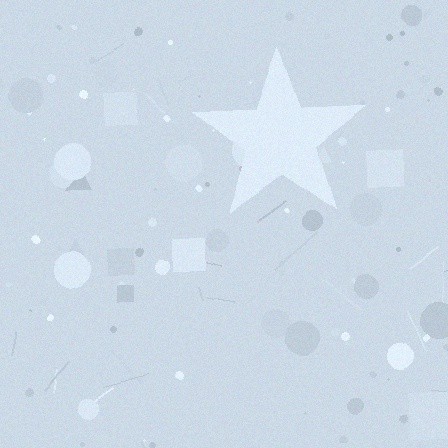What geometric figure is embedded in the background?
A star is embedded in the background.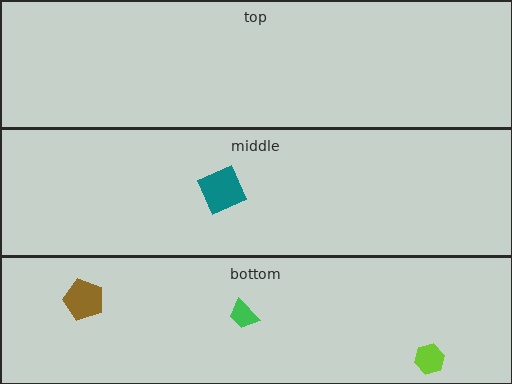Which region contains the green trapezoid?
The bottom region.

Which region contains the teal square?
The middle region.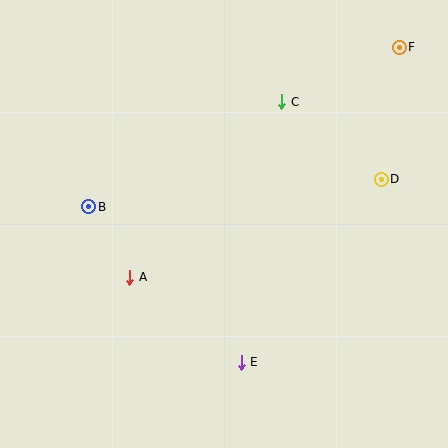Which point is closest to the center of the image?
Point A at (130, 277) is closest to the center.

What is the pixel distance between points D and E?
The distance between D and E is 231 pixels.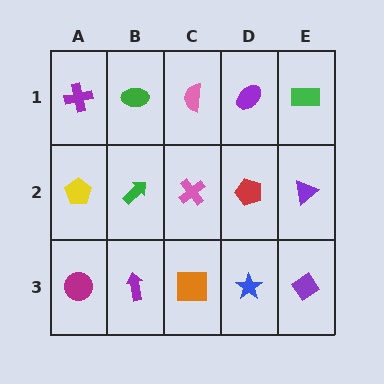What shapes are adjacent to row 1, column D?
A red pentagon (row 2, column D), a pink semicircle (row 1, column C), a green rectangle (row 1, column E).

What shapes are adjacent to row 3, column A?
A yellow pentagon (row 2, column A), a purple arrow (row 3, column B).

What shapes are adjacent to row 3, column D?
A red pentagon (row 2, column D), an orange square (row 3, column C), a purple diamond (row 3, column E).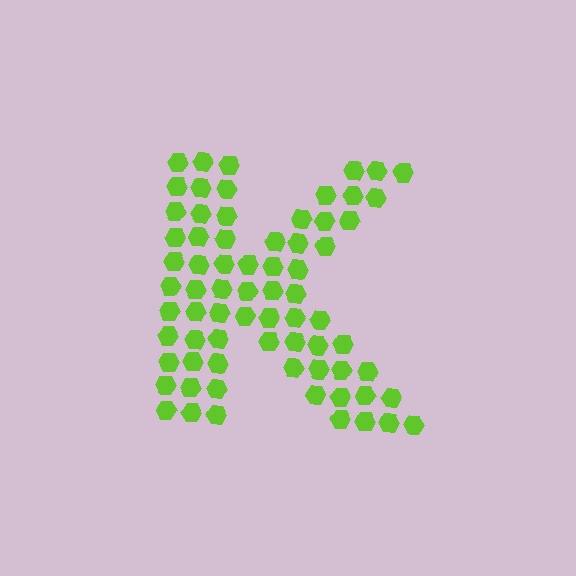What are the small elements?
The small elements are hexagons.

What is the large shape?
The large shape is the letter K.